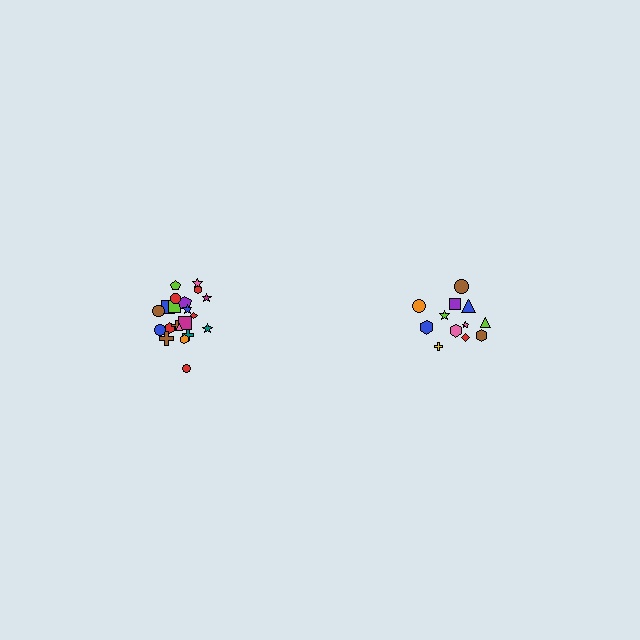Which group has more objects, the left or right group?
The left group.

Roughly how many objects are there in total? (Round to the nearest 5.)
Roughly 35 objects in total.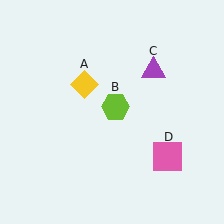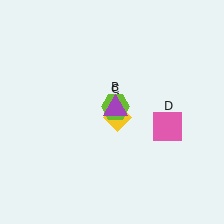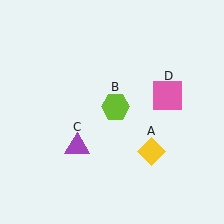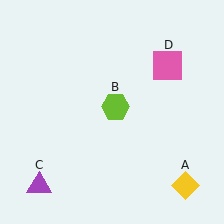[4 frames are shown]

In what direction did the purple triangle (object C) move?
The purple triangle (object C) moved down and to the left.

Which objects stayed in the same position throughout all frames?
Lime hexagon (object B) remained stationary.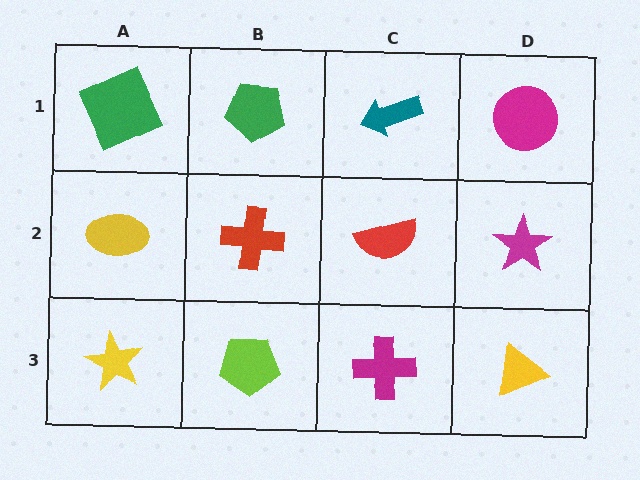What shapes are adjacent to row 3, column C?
A red semicircle (row 2, column C), a lime pentagon (row 3, column B), a yellow triangle (row 3, column D).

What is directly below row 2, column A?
A yellow star.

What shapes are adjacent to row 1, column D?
A magenta star (row 2, column D), a teal arrow (row 1, column C).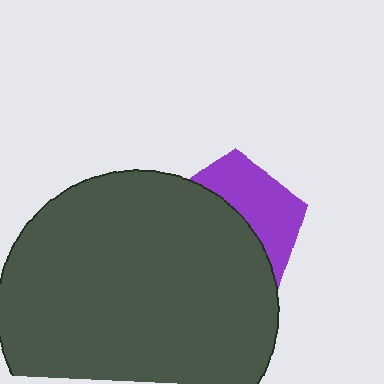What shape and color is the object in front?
The object in front is a dark gray circle.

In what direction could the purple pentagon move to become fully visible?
The purple pentagon could move toward the upper-right. That would shift it out from behind the dark gray circle entirely.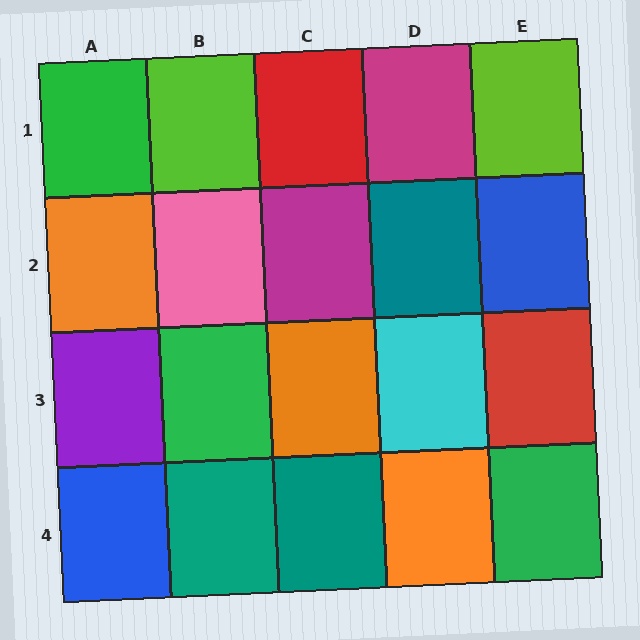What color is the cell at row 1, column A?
Green.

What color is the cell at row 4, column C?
Teal.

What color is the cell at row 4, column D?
Orange.